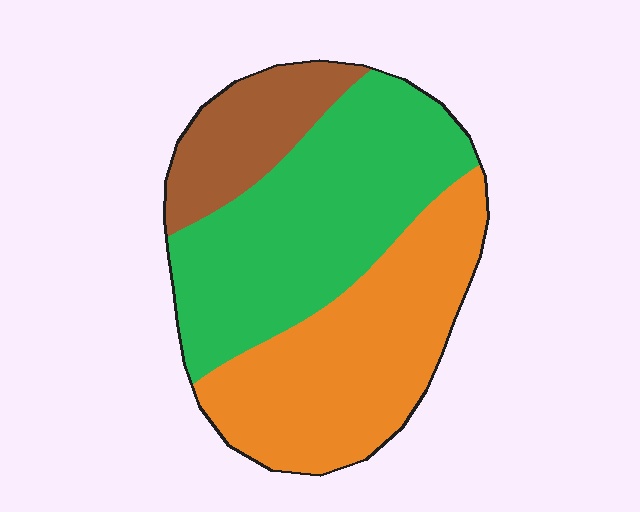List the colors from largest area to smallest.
From largest to smallest: green, orange, brown.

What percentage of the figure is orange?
Orange covers roughly 40% of the figure.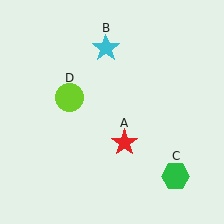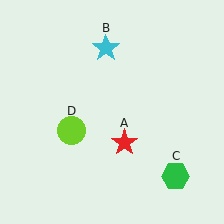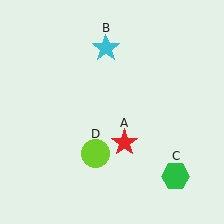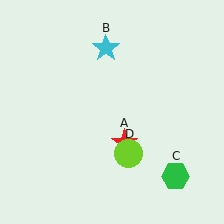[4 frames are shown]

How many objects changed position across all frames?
1 object changed position: lime circle (object D).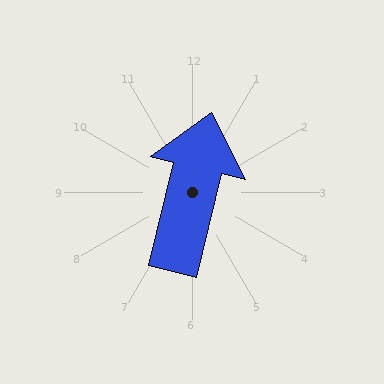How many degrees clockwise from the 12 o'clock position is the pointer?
Approximately 14 degrees.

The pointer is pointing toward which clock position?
Roughly 12 o'clock.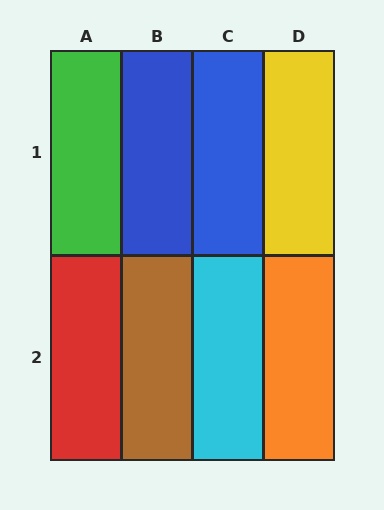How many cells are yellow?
1 cell is yellow.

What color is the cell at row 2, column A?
Red.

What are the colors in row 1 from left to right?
Green, blue, blue, yellow.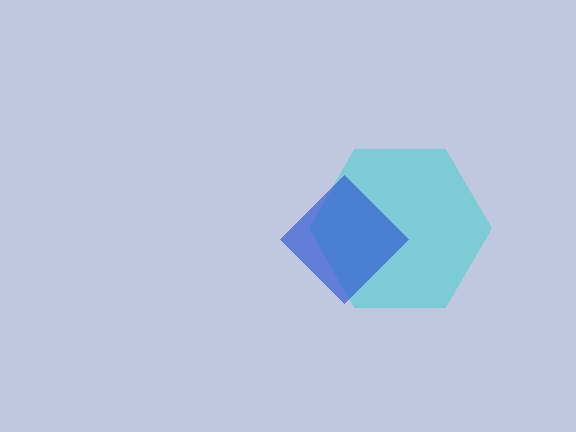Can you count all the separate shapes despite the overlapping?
Yes, there are 2 separate shapes.